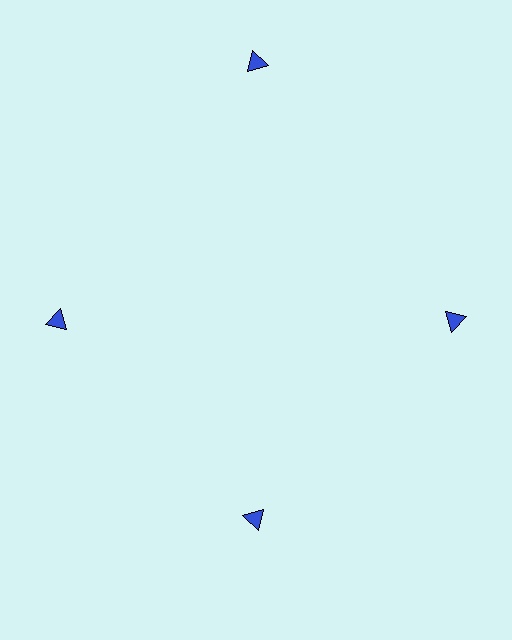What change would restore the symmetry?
The symmetry would be restored by moving it inward, back onto the ring so that all 4 triangles sit at equal angles and equal distance from the center.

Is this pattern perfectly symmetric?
No. The 4 blue triangles are arranged in a ring, but one element near the 12 o'clock position is pushed outward from the center, breaking the 4-fold rotational symmetry.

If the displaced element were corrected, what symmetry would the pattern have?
It would have 4-fold rotational symmetry — the pattern would map onto itself every 90 degrees.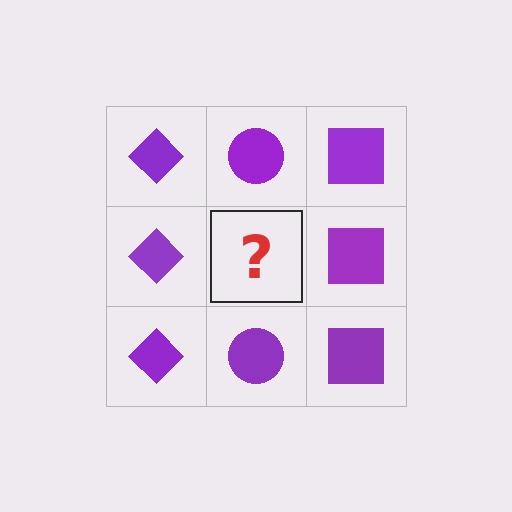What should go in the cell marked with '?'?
The missing cell should contain a purple circle.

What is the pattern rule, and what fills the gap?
The rule is that each column has a consistent shape. The gap should be filled with a purple circle.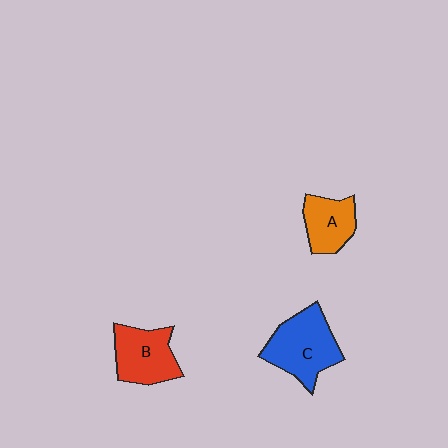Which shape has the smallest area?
Shape A (orange).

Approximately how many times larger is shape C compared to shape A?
Approximately 1.5 times.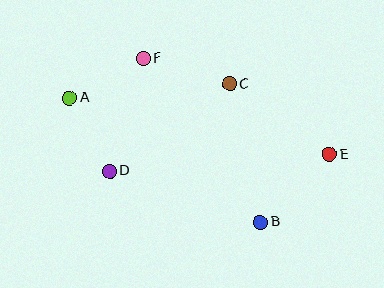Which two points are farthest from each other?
Points A and E are farthest from each other.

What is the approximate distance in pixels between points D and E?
The distance between D and E is approximately 221 pixels.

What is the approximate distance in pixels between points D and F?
The distance between D and F is approximately 118 pixels.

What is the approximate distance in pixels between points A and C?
The distance between A and C is approximately 161 pixels.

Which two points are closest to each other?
Points A and D are closest to each other.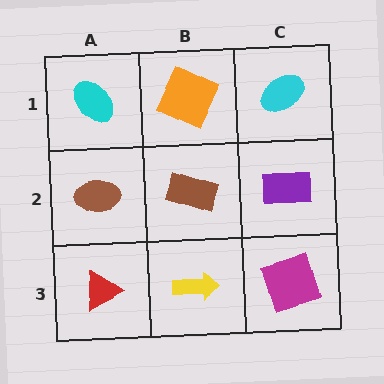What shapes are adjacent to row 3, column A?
A brown ellipse (row 2, column A), a yellow arrow (row 3, column B).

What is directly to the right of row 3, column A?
A yellow arrow.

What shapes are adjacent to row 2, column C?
A cyan ellipse (row 1, column C), a magenta square (row 3, column C), a brown rectangle (row 2, column B).